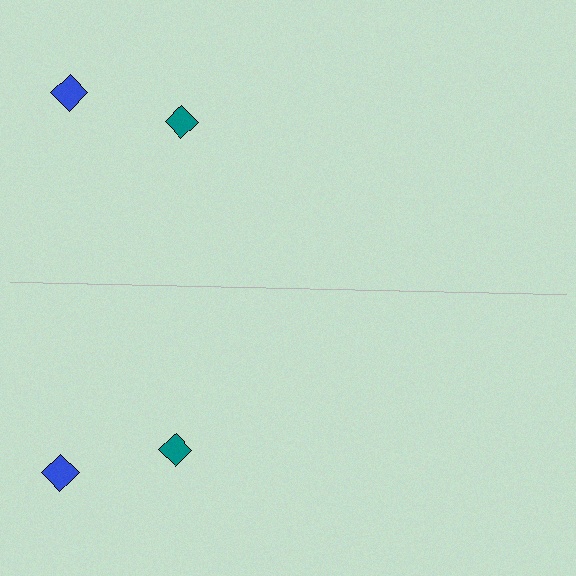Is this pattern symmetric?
Yes, this pattern has bilateral (reflection) symmetry.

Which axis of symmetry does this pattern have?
The pattern has a horizontal axis of symmetry running through the center of the image.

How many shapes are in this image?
There are 4 shapes in this image.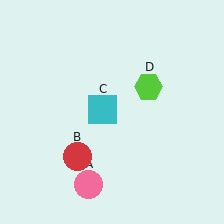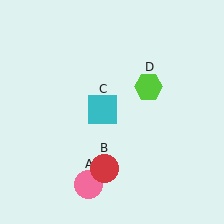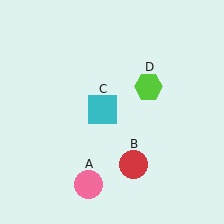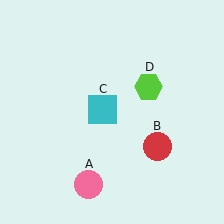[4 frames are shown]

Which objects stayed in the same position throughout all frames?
Pink circle (object A) and cyan square (object C) and lime hexagon (object D) remained stationary.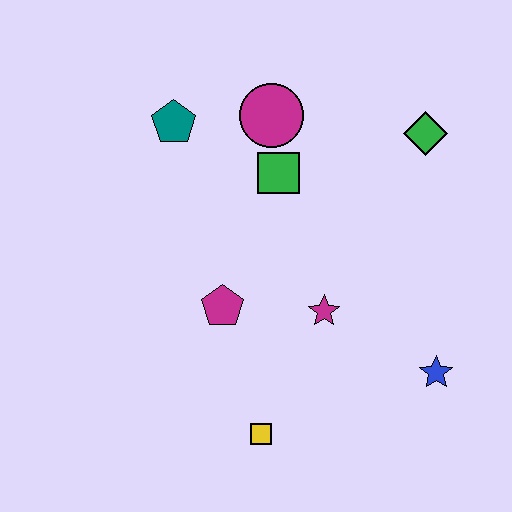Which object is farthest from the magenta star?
The teal pentagon is farthest from the magenta star.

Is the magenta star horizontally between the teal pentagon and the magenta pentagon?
No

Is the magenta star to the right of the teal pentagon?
Yes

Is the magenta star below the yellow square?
No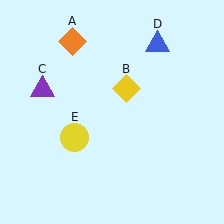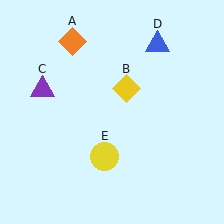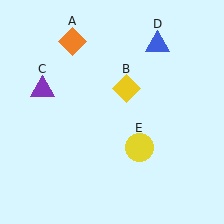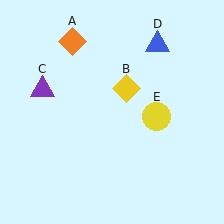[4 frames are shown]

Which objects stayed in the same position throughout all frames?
Orange diamond (object A) and yellow diamond (object B) and purple triangle (object C) and blue triangle (object D) remained stationary.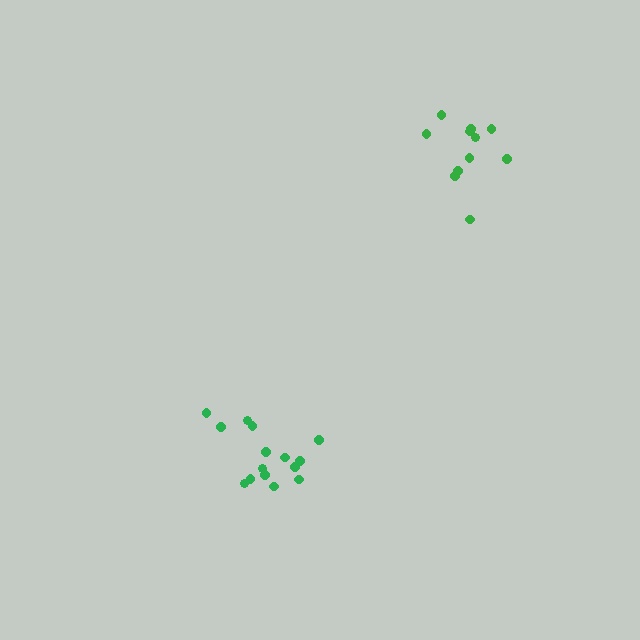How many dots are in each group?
Group 1: 15 dots, Group 2: 11 dots (26 total).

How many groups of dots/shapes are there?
There are 2 groups.